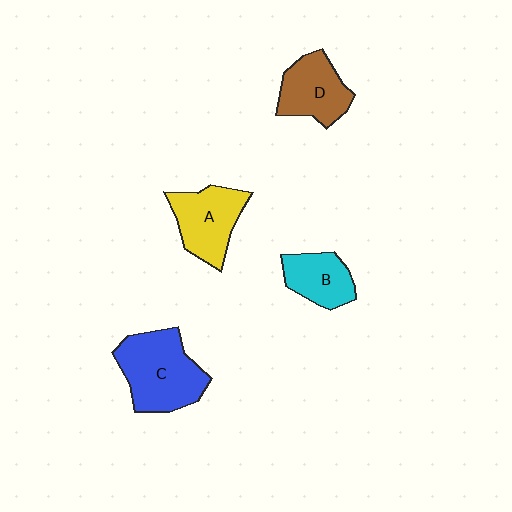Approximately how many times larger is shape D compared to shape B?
Approximately 1.2 times.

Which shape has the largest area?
Shape C (blue).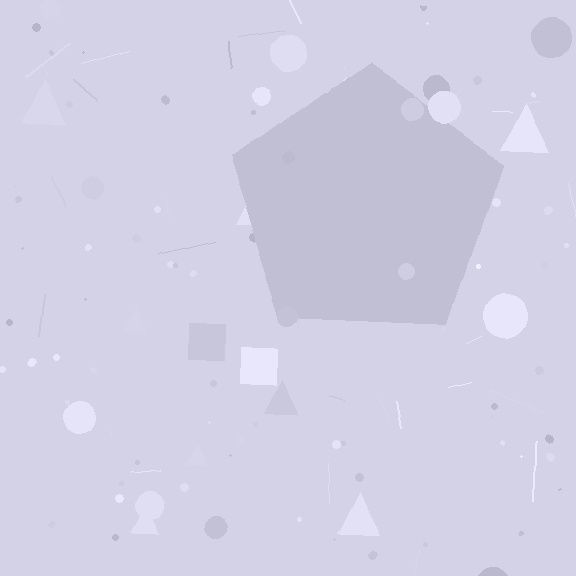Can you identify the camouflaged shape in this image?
The camouflaged shape is a pentagon.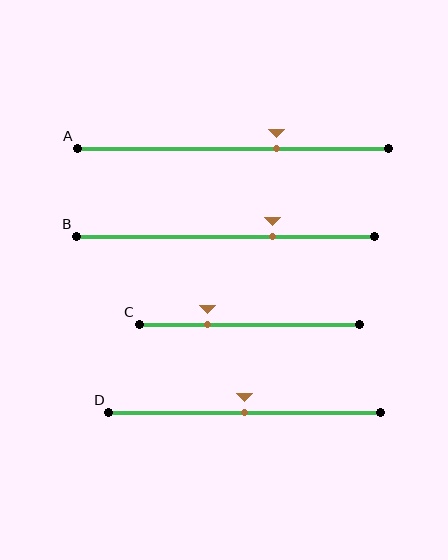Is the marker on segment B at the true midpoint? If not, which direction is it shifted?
No, the marker on segment B is shifted to the right by about 16% of the segment length.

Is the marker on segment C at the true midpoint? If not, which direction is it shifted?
No, the marker on segment C is shifted to the left by about 19% of the segment length.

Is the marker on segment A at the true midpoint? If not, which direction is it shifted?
No, the marker on segment A is shifted to the right by about 14% of the segment length.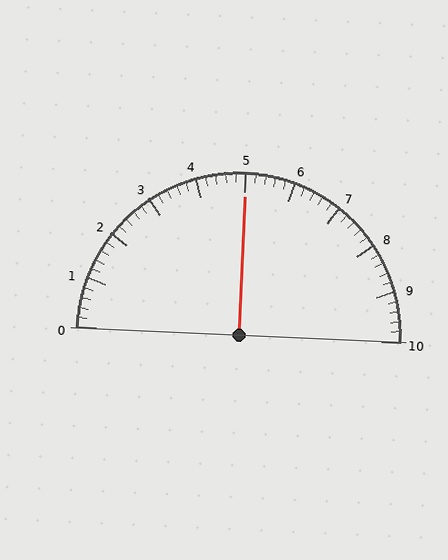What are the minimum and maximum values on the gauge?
The gauge ranges from 0 to 10.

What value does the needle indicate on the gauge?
The needle indicates approximately 5.0.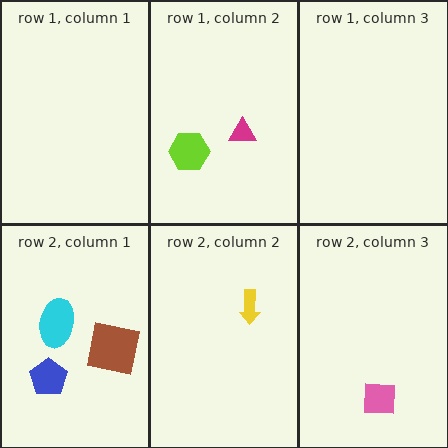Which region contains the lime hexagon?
The row 1, column 2 region.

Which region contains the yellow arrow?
The row 2, column 2 region.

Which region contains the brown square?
The row 2, column 1 region.